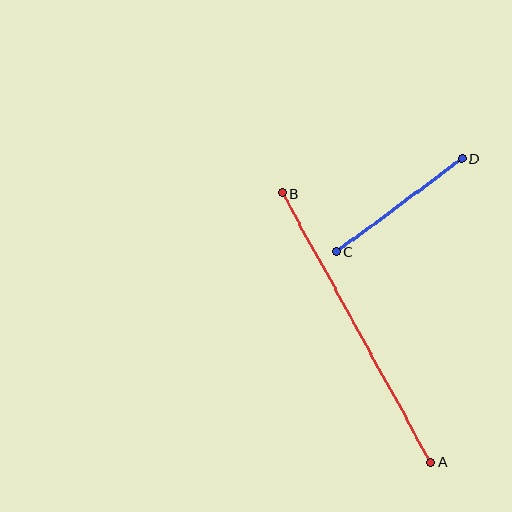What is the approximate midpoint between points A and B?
The midpoint is at approximately (356, 328) pixels.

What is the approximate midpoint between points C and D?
The midpoint is at approximately (399, 206) pixels.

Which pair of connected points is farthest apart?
Points A and B are farthest apart.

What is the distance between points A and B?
The distance is approximately 307 pixels.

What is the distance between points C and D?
The distance is approximately 156 pixels.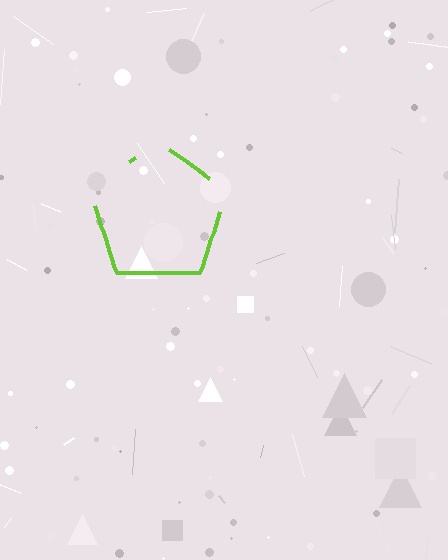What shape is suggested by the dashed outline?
The dashed outline suggests a pentagon.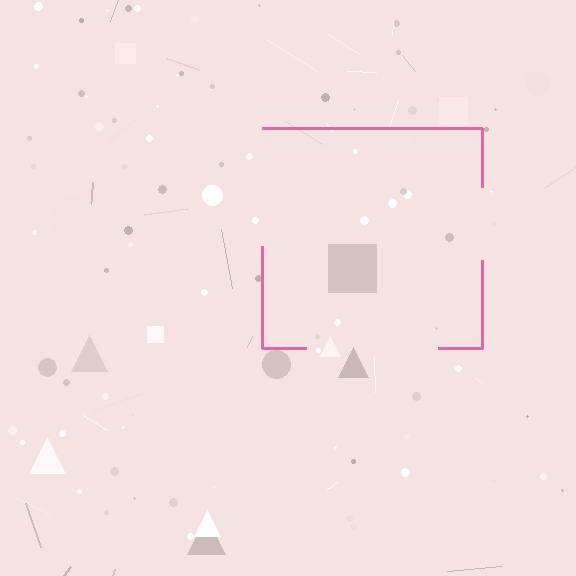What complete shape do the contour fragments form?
The contour fragments form a square.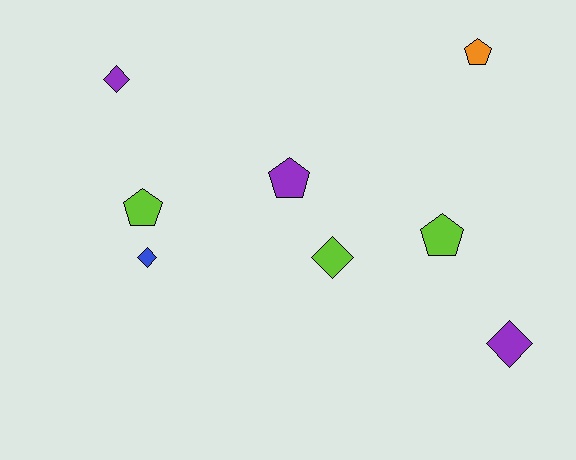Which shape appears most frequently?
Pentagon, with 4 objects.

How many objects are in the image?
There are 8 objects.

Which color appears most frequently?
Lime, with 3 objects.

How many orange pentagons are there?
There is 1 orange pentagon.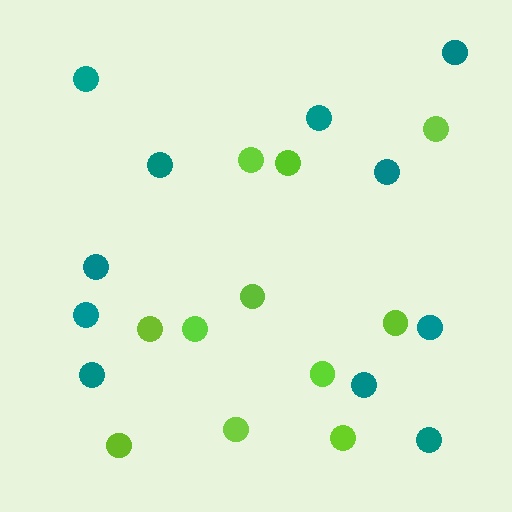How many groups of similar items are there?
There are 2 groups: one group of lime circles (11) and one group of teal circles (11).